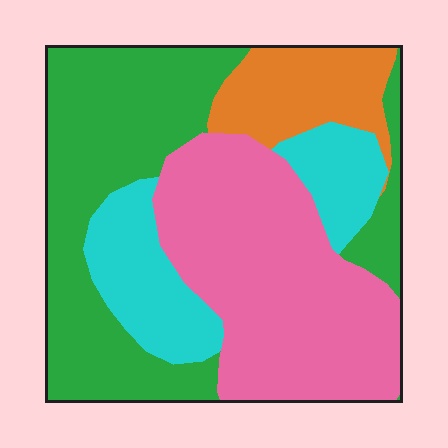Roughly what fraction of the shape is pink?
Pink takes up about one third (1/3) of the shape.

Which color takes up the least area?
Orange, at roughly 10%.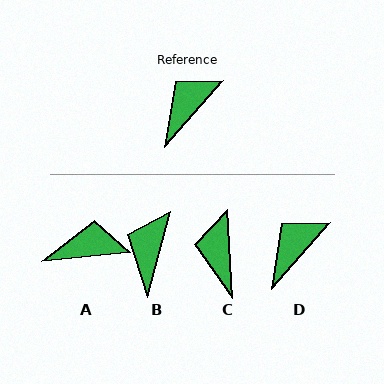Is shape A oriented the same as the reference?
No, it is off by about 43 degrees.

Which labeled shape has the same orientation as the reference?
D.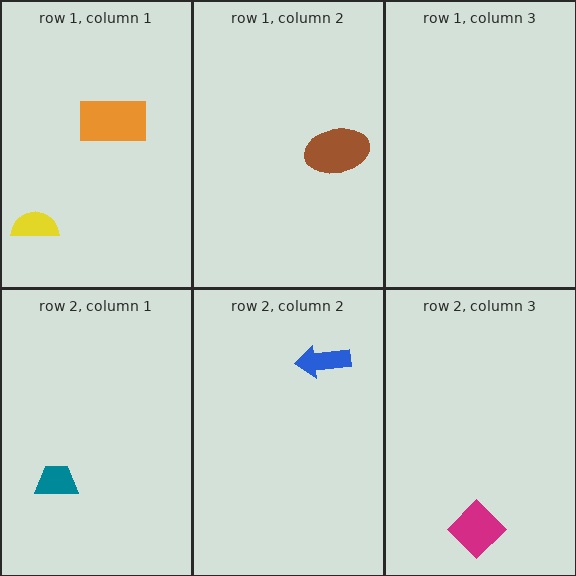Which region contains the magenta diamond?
The row 2, column 3 region.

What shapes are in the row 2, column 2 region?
The blue arrow.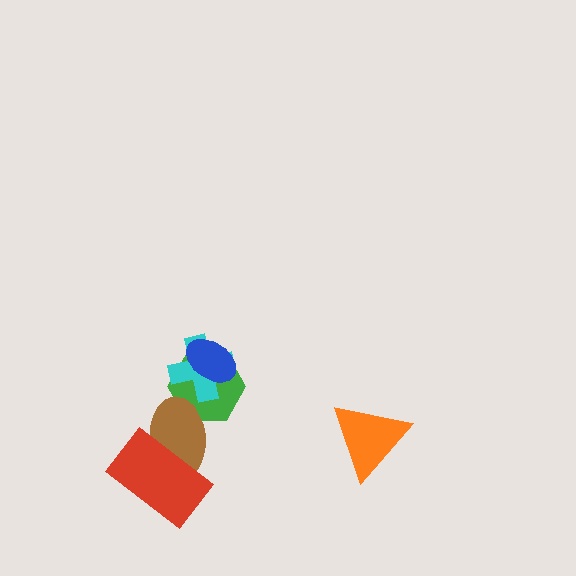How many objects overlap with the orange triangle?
0 objects overlap with the orange triangle.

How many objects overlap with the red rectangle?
1 object overlaps with the red rectangle.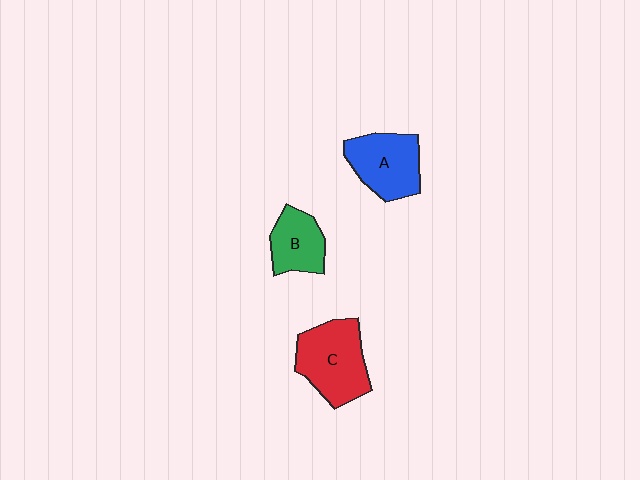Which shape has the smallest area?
Shape B (green).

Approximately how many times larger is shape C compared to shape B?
Approximately 1.6 times.